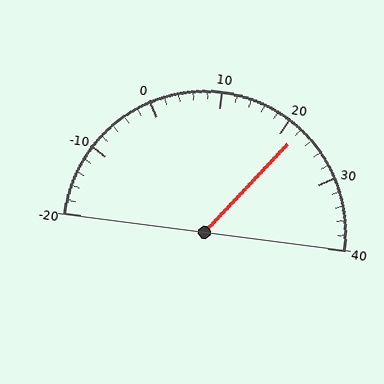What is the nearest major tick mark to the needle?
The nearest major tick mark is 20.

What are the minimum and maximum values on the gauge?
The gauge ranges from -20 to 40.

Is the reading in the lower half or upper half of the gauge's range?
The reading is in the upper half of the range (-20 to 40).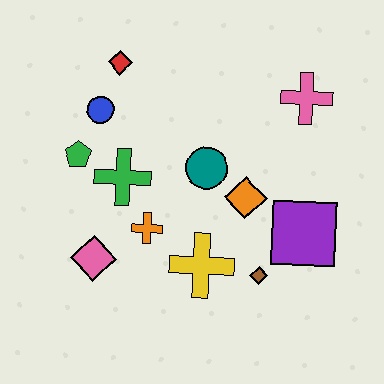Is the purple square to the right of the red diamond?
Yes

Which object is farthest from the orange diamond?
The red diamond is farthest from the orange diamond.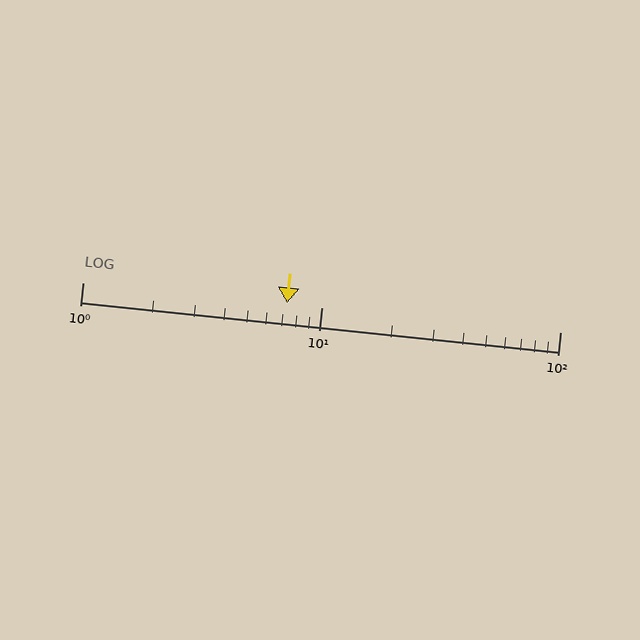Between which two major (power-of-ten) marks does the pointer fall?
The pointer is between 1 and 10.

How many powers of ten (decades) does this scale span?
The scale spans 2 decades, from 1 to 100.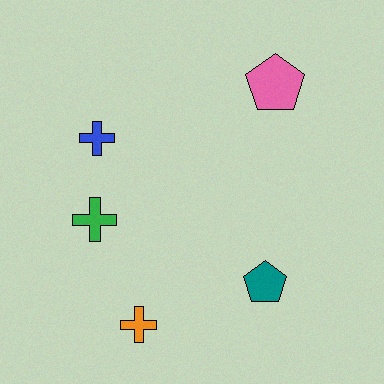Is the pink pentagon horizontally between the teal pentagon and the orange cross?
No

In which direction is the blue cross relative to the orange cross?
The blue cross is above the orange cross.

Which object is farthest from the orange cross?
The pink pentagon is farthest from the orange cross.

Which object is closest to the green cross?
The blue cross is closest to the green cross.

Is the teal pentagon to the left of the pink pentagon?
Yes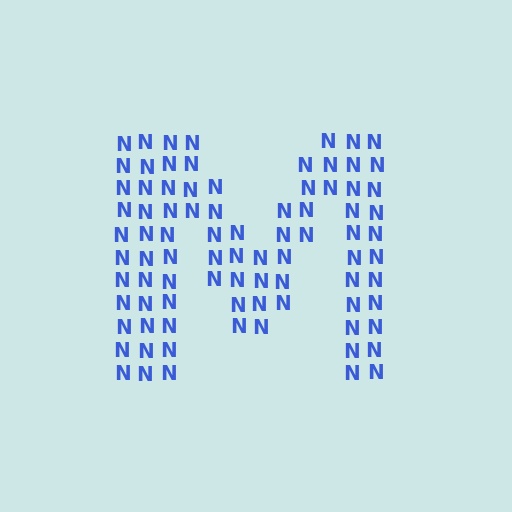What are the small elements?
The small elements are letter N's.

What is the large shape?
The large shape is the letter M.